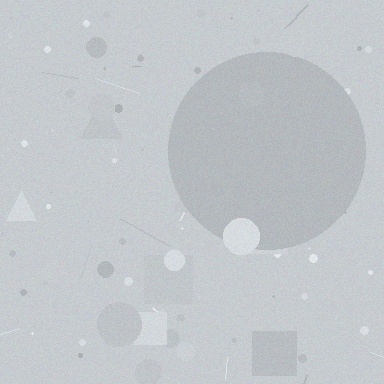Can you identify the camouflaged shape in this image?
The camouflaged shape is a circle.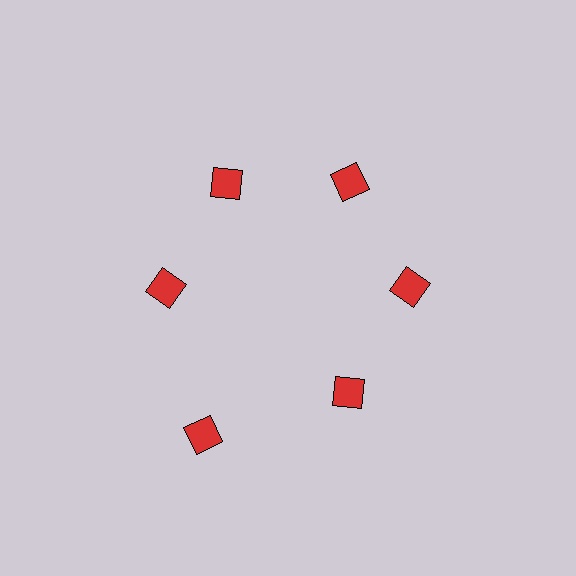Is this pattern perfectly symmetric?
No. The 6 red squares are arranged in a ring, but one element near the 7 o'clock position is pushed outward from the center, breaking the 6-fold rotational symmetry.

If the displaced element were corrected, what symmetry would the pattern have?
It would have 6-fold rotational symmetry — the pattern would map onto itself every 60 degrees.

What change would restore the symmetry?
The symmetry would be restored by moving it inward, back onto the ring so that all 6 squares sit at equal angles and equal distance from the center.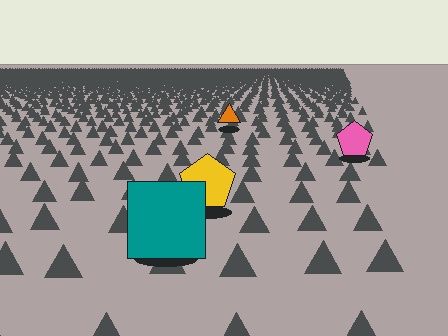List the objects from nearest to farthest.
From nearest to farthest: the teal square, the yellow pentagon, the pink pentagon, the orange triangle.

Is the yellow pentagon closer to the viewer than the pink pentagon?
Yes. The yellow pentagon is closer — you can tell from the texture gradient: the ground texture is coarser near it.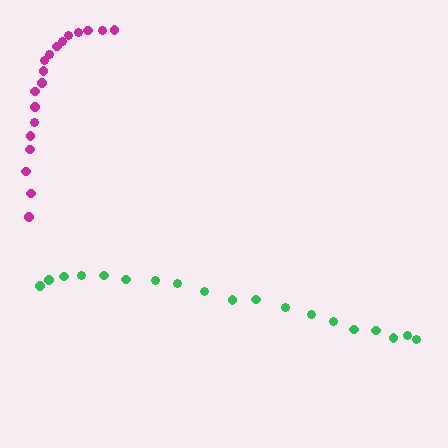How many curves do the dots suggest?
There are 2 distinct paths.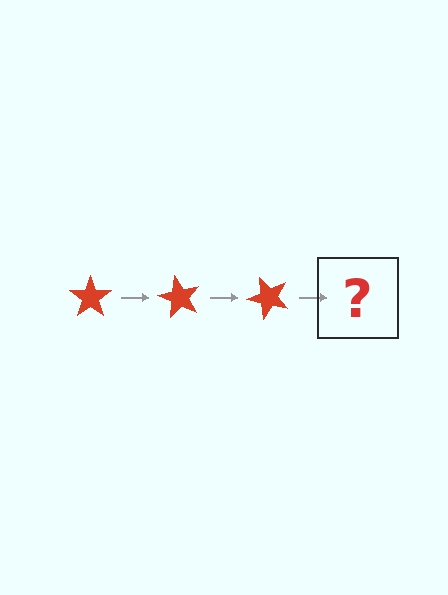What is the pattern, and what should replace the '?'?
The pattern is that the star rotates 60 degrees each step. The '?' should be a red star rotated 180 degrees.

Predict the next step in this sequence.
The next step is a red star rotated 180 degrees.